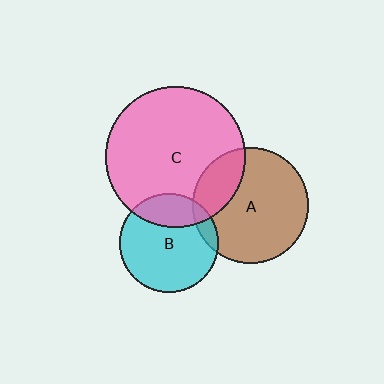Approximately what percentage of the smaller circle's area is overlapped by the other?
Approximately 25%.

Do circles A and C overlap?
Yes.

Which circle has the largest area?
Circle C (pink).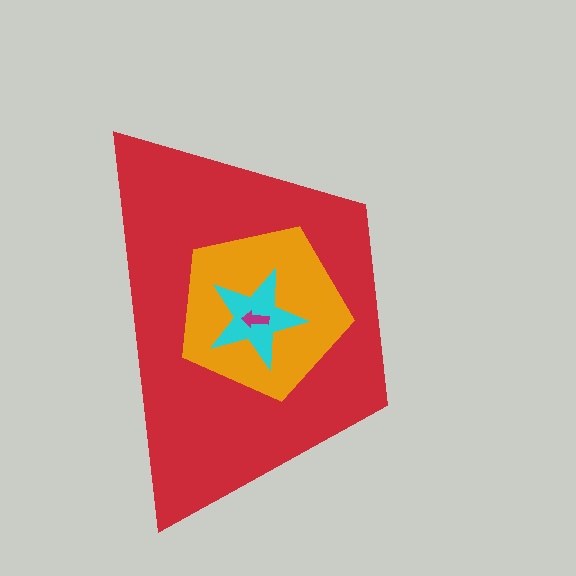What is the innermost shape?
The magenta arrow.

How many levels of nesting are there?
4.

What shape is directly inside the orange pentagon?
The cyan star.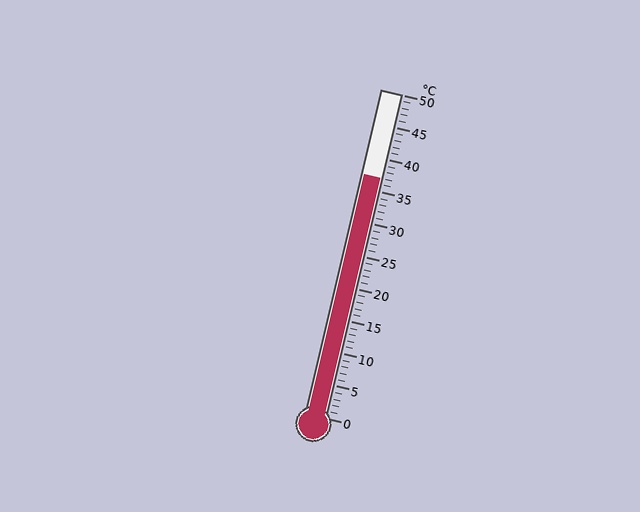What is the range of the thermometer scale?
The thermometer scale ranges from 0°C to 50°C.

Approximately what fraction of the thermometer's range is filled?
The thermometer is filled to approximately 75% of its range.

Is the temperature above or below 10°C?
The temperature is above 10°C.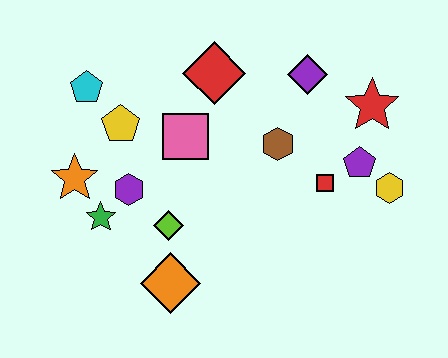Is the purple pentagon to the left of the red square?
No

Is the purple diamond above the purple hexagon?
Yes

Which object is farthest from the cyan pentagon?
The yellow hexagon is farthest from the cyan pentagon.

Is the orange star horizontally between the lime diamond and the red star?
No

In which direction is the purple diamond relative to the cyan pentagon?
The purple diamond is to the right of the cyan pentagon.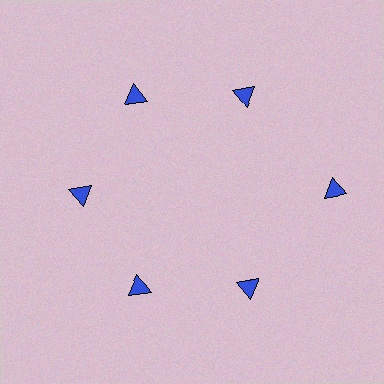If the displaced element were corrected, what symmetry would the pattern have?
It would have 6-fold rotational symmetry — the pattern would map onto itself every 60 degrees.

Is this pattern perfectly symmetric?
No. The 6 blue triangles are arranged in a ring, but one element near the 3 o'clock position is pushed outward from the center, breaking the 6-fold rotational symmetry.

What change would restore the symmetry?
The symmetry would be restored by moving it inward, back onto the ring so that all 6 triangles sit at equal angles and equal distance from the center.